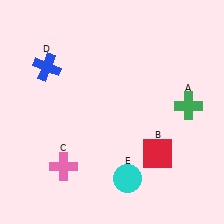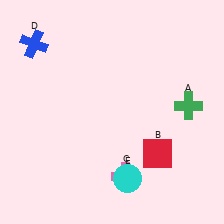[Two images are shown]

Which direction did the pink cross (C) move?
The pink cross (C) moved right.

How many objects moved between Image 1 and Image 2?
2 objects moved between the two images.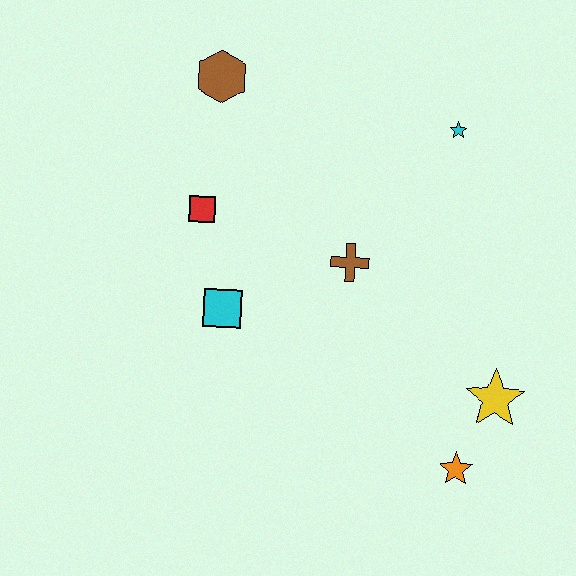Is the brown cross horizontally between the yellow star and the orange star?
No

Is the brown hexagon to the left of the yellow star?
Yes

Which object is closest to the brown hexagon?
The red square is closest to the brown hexagon.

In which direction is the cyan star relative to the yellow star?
The cyan star is above the yellow star.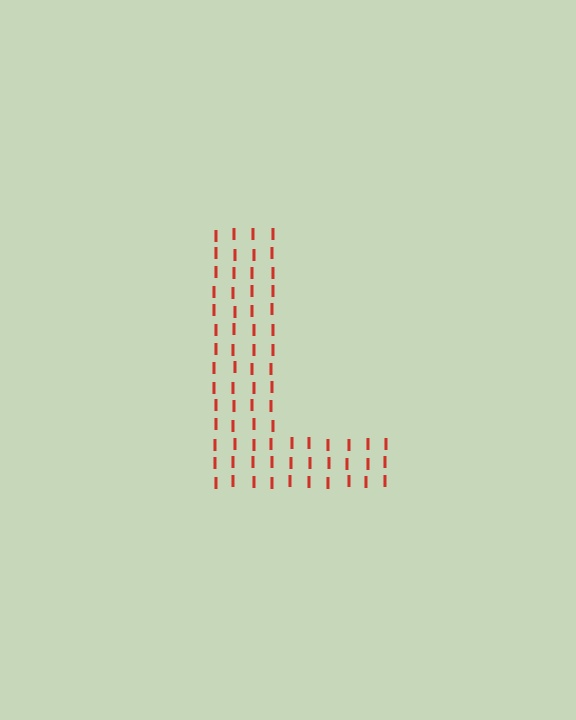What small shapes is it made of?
It is made of small letter I's.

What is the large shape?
The large shape is the letter L.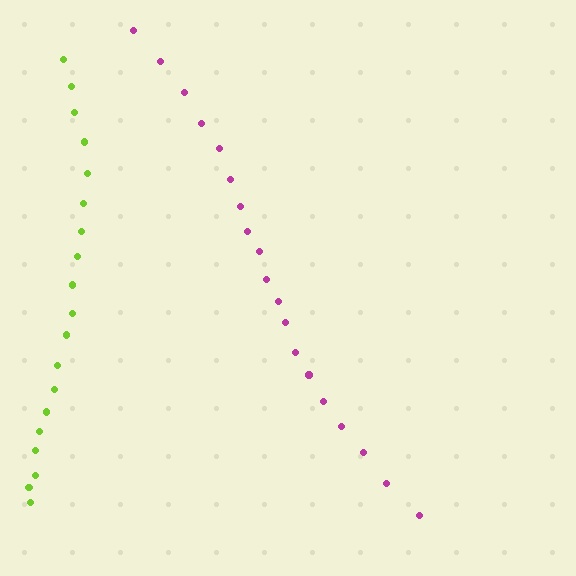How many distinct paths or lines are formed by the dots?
There are 2 distinct paths.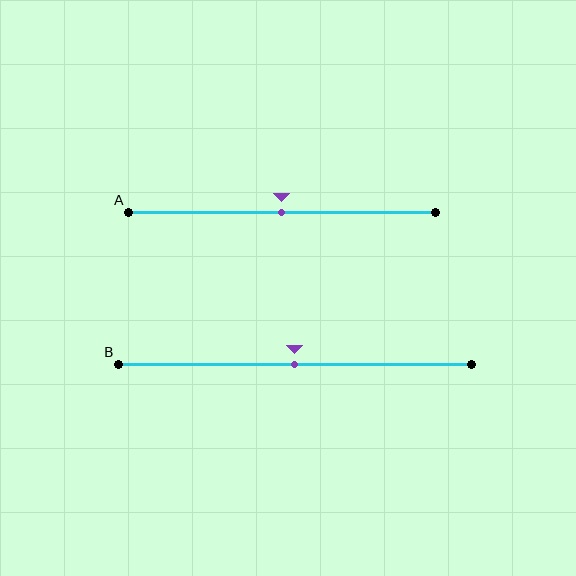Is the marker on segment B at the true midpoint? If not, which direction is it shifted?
Yes, the marker on segment B is at the true midpoint.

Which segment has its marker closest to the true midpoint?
Segment A has its marker closest to the true midpoint.